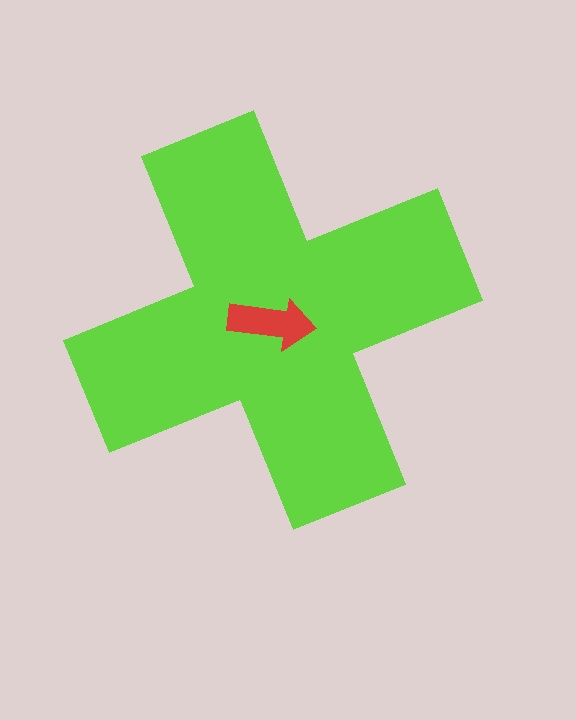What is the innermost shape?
The red arrow.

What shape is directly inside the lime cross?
The red arrow.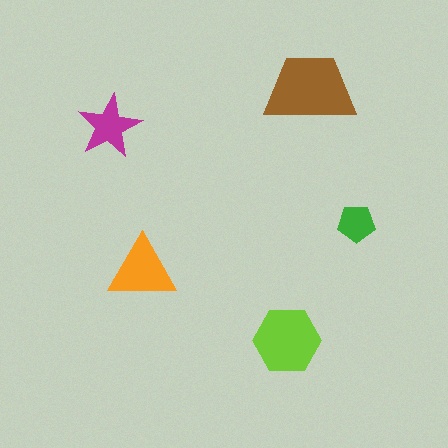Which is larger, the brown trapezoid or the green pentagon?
The brown trapezoid.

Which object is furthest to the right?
The green pentagon is rightmost.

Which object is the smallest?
The green pentagon.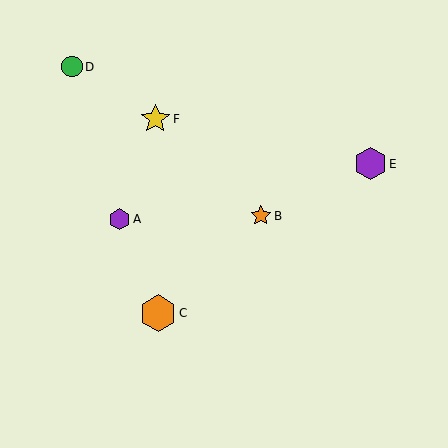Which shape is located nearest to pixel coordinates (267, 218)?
The orange star (labeled B) at (261, 216) is nearest to that location.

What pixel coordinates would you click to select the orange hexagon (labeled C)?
Click at (158, 313) to select the orange hexagon C.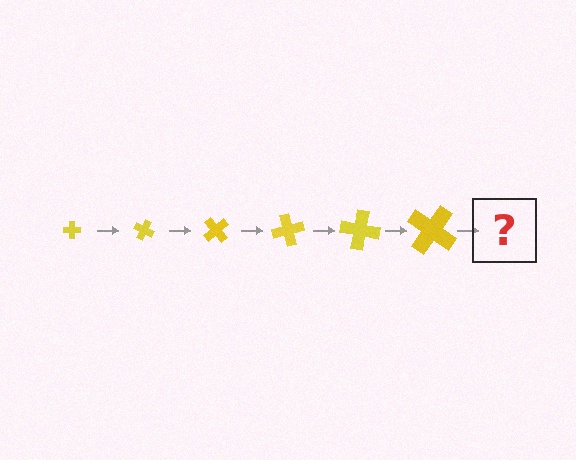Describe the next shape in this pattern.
It should be a cross, larger than the previous one and rotated 150 degrees from the start.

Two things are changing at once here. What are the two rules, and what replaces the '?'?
The two rules are that the cross grows larger each step and it rotates 25 degrees each step. The '?' should be a cross, larger than the previous one and rotated 150 degrees from the start.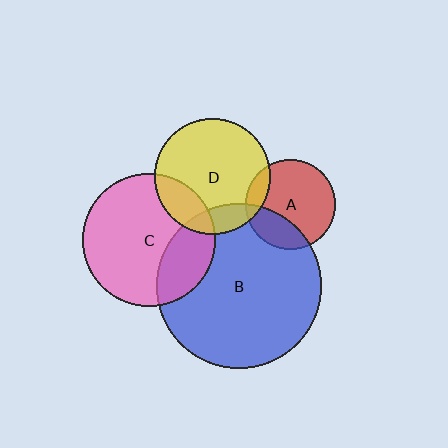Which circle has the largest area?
Circle B (blue).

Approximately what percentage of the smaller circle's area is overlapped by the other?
Approximately 20%.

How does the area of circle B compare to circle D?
Approximately 2.0 times.